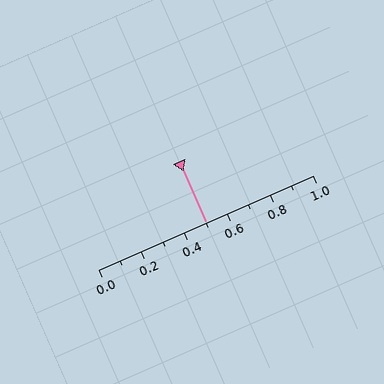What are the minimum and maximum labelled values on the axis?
The axis runs from 0.0 to 1.0.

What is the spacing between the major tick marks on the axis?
The major ticks are spaced 0.2 apart.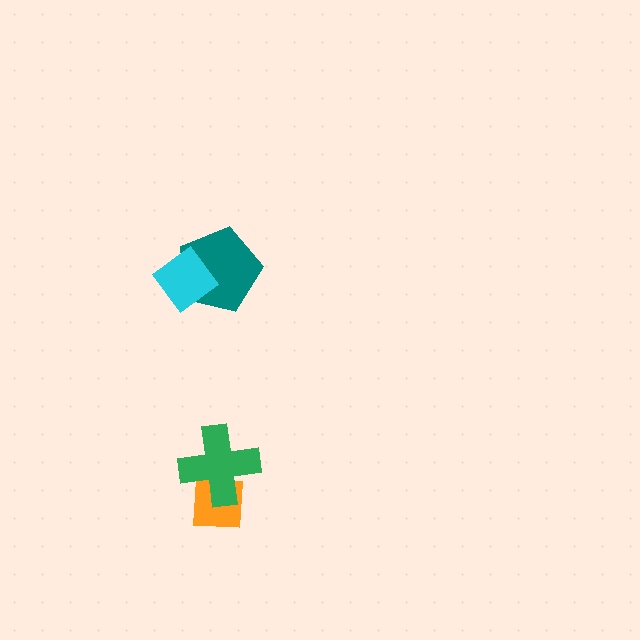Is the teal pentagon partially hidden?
Yes, it is partially covered by another shape.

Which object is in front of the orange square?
The green cross is in front of the orange square.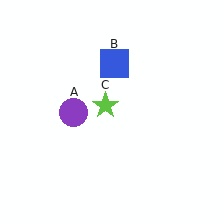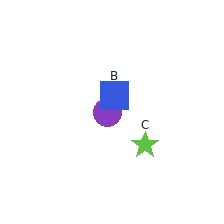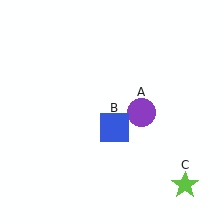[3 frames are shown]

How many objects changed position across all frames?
3 objects changed position: purple circle (object A), blue square (object B), lime star (object C).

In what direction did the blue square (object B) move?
The blue square (object B) moved down.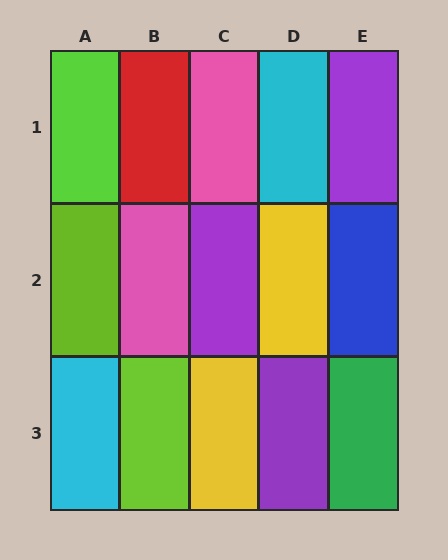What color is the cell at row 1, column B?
Red.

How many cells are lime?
3 cells are lime.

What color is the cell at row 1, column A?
Lime.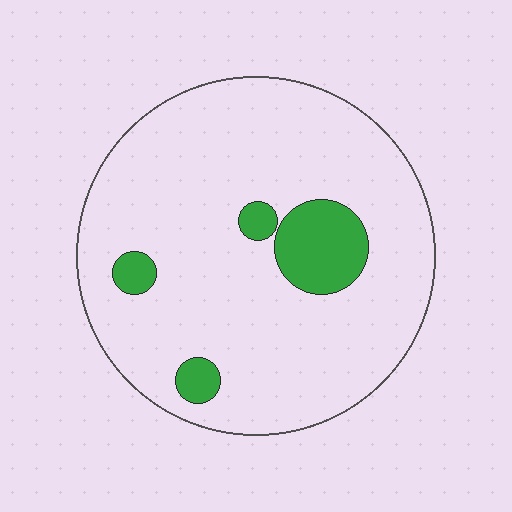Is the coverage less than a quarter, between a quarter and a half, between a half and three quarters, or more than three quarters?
Less than a quarter.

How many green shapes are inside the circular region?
4.